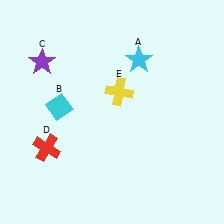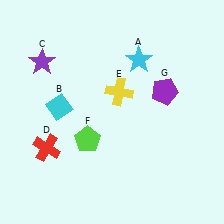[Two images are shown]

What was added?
A lime pentagon (F), a purple pentagon (G) were added in Image 2.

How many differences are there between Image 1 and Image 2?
There are 2 differences between the two images.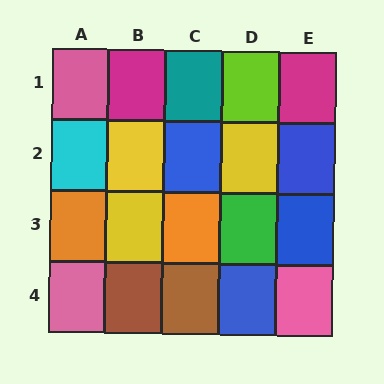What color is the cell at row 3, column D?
Green.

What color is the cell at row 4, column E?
Pink.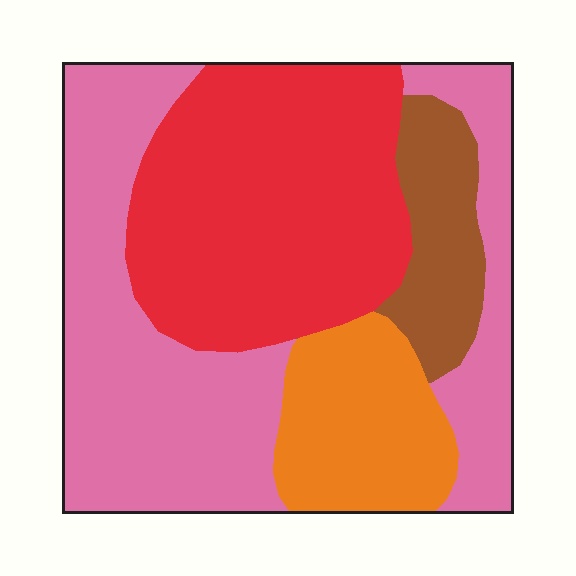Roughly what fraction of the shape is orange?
Orange covers 14% of the shape.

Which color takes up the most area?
Pink, at roughly 40%.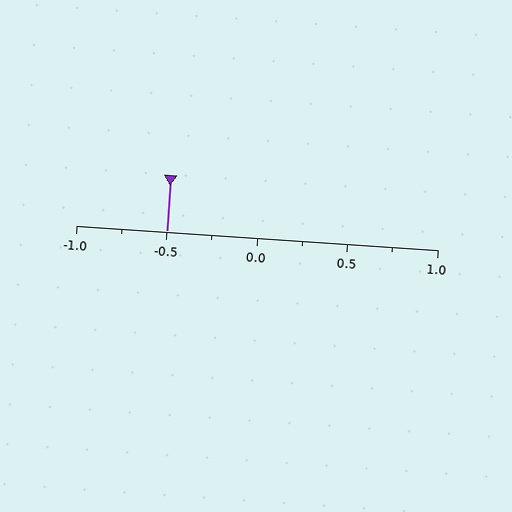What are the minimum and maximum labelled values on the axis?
The axis runs from -1.0 to 1.0.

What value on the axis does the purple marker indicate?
The marker indicates approximately -0.5.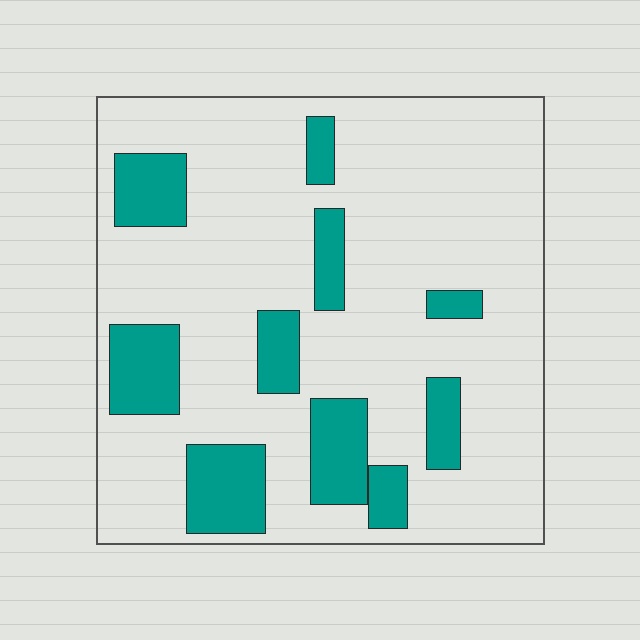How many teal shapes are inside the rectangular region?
10.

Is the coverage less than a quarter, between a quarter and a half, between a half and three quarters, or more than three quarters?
Less than a quarter.